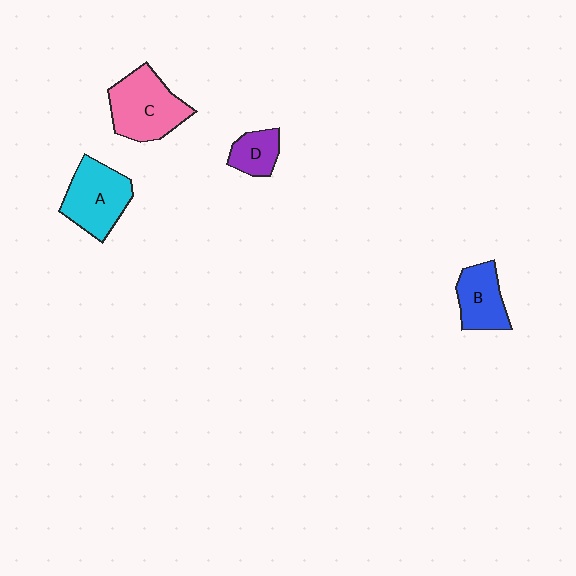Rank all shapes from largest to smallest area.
From largest to smallest: C (pink), A (cyan), B (blue), D (purple).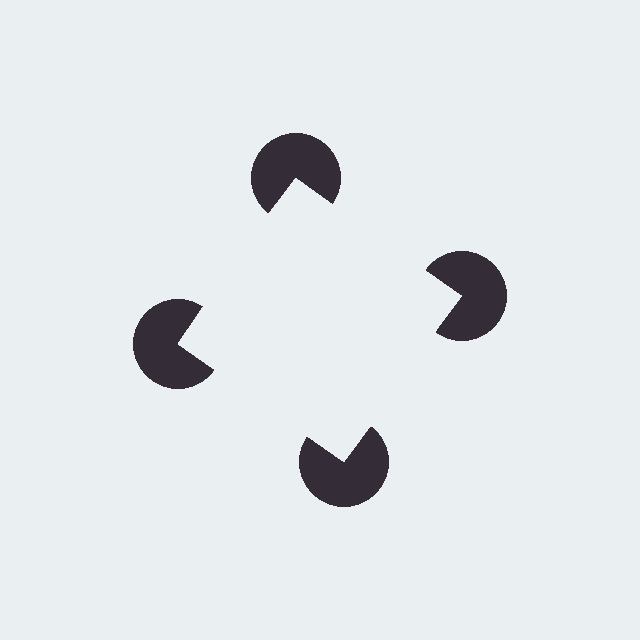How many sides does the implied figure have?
4 sides.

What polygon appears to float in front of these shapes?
An illusory square — its edges are inferred from the aligned wedge cuts in the pac-man discs, not physically drawn.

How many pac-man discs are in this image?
There are 4 — one at each vertex of the illusory square.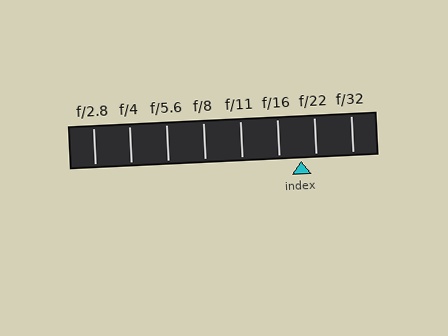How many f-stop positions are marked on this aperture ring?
There are 8 f-stop positions marked.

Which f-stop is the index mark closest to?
The index mark is closest to f/22.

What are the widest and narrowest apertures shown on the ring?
The widest aperture shown is f/2.8 and the narrowest is f/32.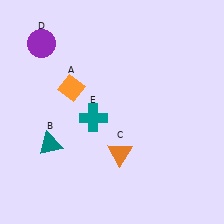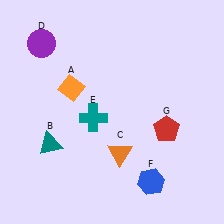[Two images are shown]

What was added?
A blue hexagon (F), a red pentagon (G) were added in Image 2.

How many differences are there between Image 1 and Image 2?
There are 2 differences between the two images.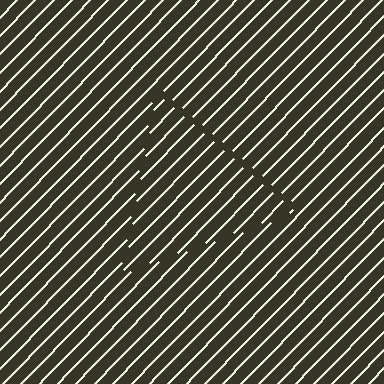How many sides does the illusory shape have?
3 sides — the line-ends trace a triangle.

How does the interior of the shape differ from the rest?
The interior of the shape contains the same grating, shifted by half a period — the contour is defined by the phase discontinuity where line-ends from the inner and outer gratings abut.